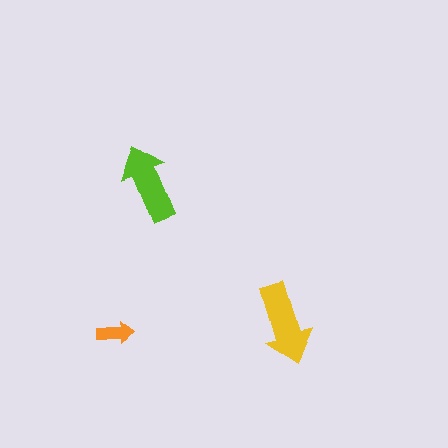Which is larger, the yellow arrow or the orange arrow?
The yellow one.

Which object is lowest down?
The orange arrow is bottommost.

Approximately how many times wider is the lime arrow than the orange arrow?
About 2 times wider.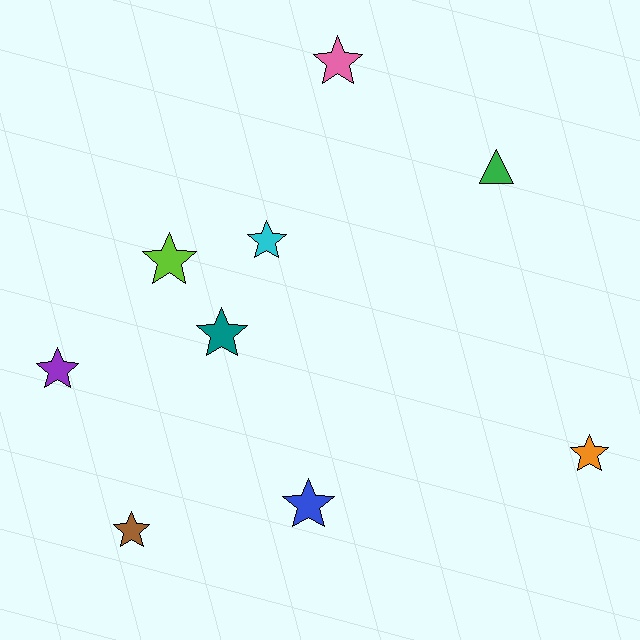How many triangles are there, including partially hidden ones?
There is 1 triangle.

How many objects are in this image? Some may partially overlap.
There are 9 objects.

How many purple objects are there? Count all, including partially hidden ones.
There is 1 purple object.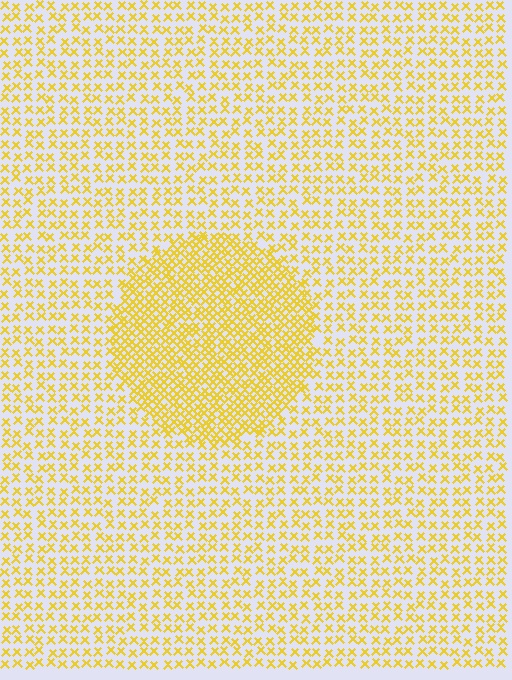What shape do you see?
I see a circle.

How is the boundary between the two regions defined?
The boundary is defined by a change in element density (approximately 2.1x ratio). All elements are the same color, size, and shape.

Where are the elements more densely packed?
The elements are more densely packed inside the circle boundary.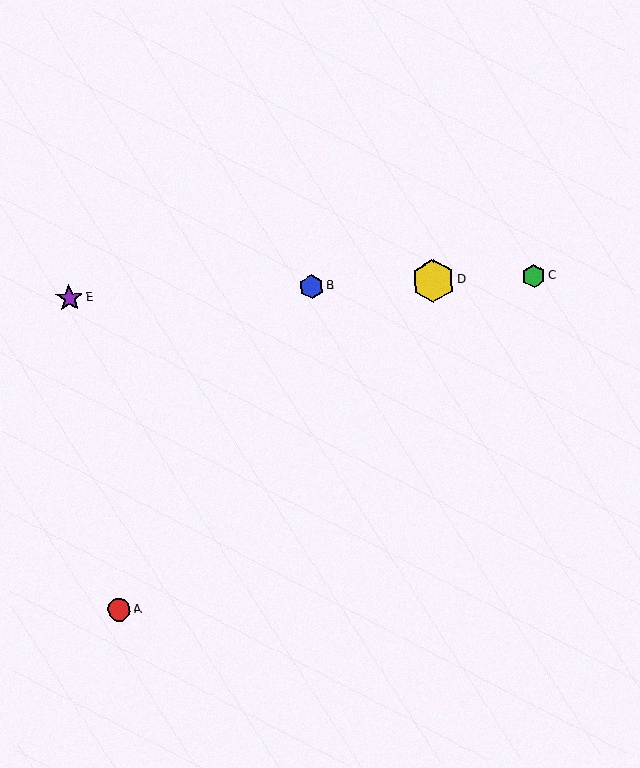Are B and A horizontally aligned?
No, B is at y≈287 and A is at y≈610.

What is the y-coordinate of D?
Object D is at y≈281.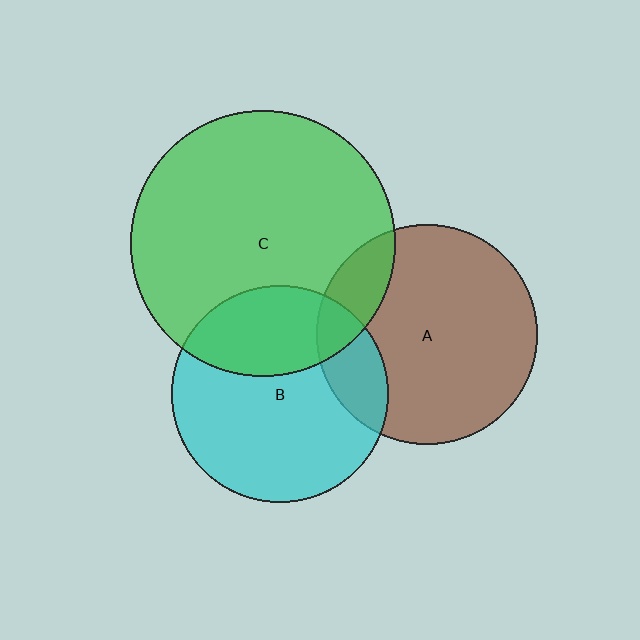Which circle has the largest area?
Circle C (green).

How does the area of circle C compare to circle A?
Approximately 1.4 times.